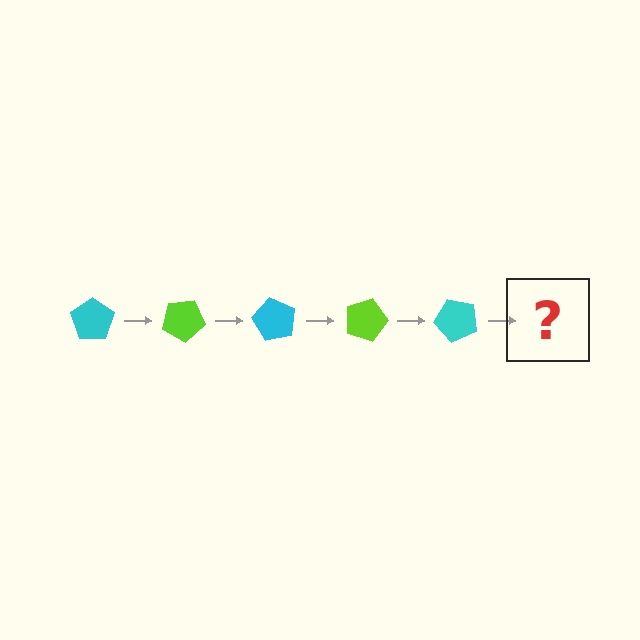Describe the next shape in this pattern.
It should be a lime pentagon, rotated 150 degrees from the start.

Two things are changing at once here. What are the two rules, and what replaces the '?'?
The two rules are that it rotates 30 degrees each step and the color cycles through cyan and lime. The '?' should be a lime pentagon, rotated 150 degrees from the start.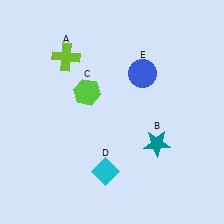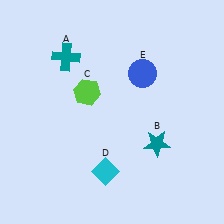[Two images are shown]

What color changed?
The cross (A) changed from lime in Image 1 to teal in Image 2.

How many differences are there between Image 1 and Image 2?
There is 1 difference between the two images.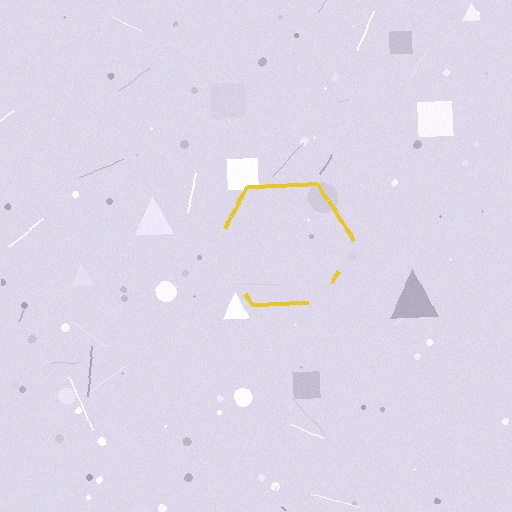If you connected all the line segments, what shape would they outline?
They would outline a hexagon.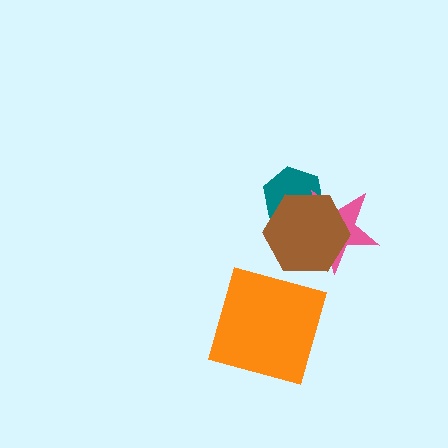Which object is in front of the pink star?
The brown hexagon is in front of the pink star.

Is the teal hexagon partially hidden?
Yes, it is partially covered by another shape.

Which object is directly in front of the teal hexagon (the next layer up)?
The pink star is directly in front of the teal hexagon.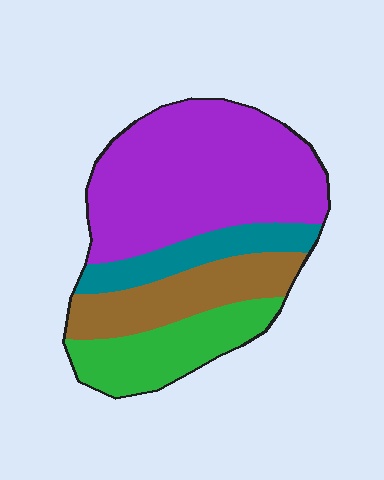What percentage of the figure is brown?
Brown covers 19% of the figure.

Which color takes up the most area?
Purple, at roughly 50%.